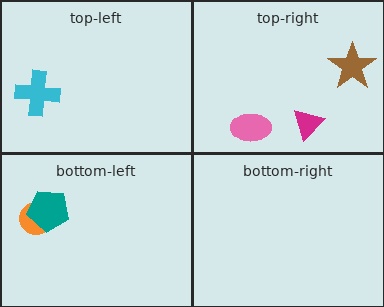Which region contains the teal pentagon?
The bottom-left region.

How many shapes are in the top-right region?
3.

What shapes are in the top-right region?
The pink ellipse, the magenta triangle, the brown star.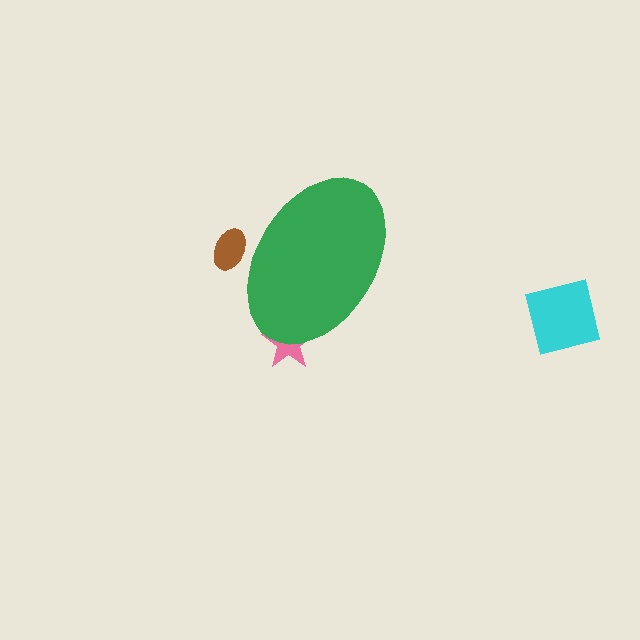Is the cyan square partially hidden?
No, the cyan square is fully visible.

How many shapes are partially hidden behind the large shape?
2 shapes are partially hidden.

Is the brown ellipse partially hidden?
Yes, the brown ellipse is partially hidden behind the green ellipse.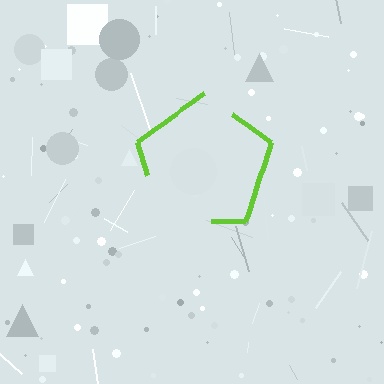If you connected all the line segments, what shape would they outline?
They would outline a pentagon.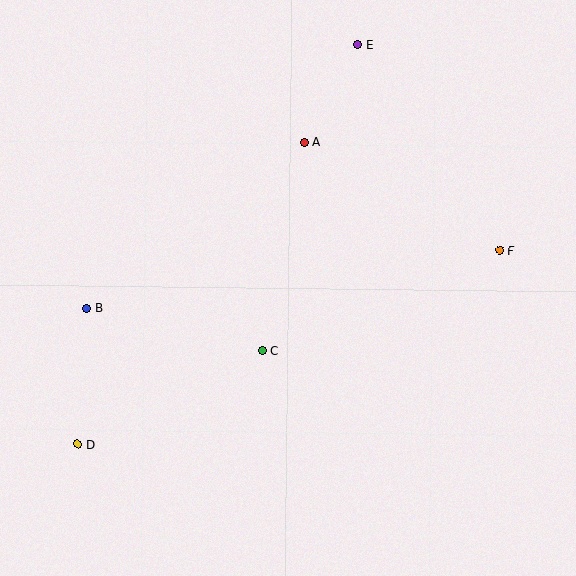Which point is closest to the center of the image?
Point C at (263, 350) is closest to the center.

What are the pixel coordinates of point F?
Point F is at (500, 250).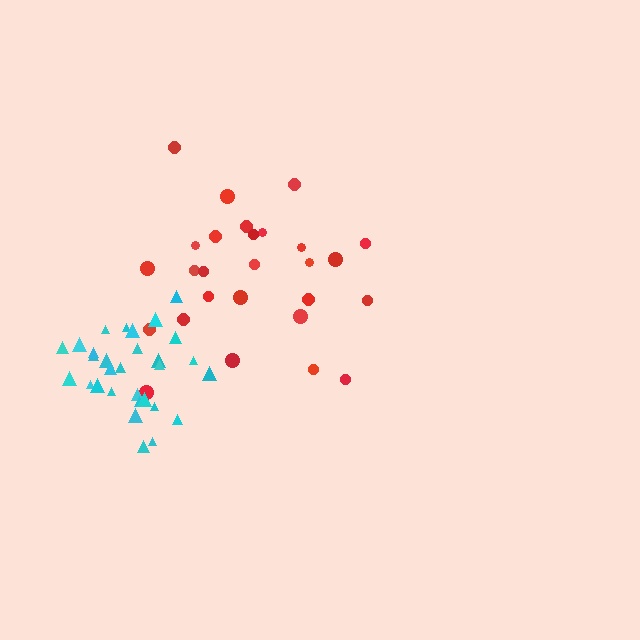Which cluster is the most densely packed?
Cyan.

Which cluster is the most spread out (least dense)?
Red.